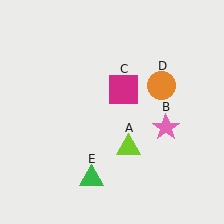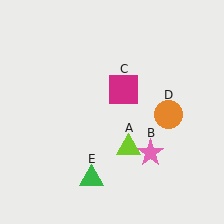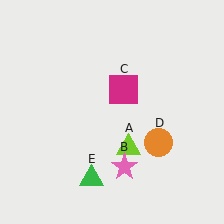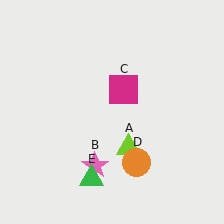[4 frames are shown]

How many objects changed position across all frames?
2 objects changed position: pink star (object B), orange circle (object D).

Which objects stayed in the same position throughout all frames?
Lime triangle (object A) and magenta square (object C) and green triangle (object E) remained stationary.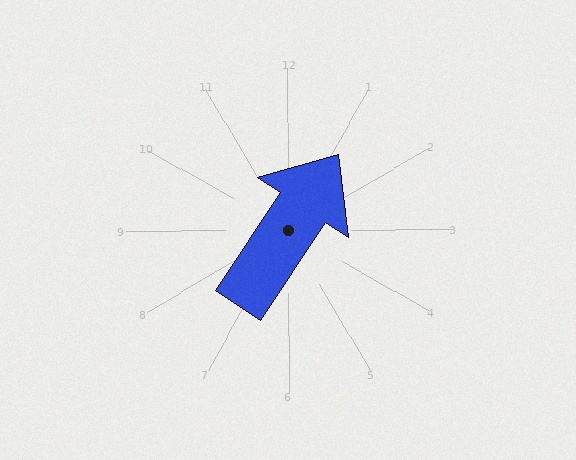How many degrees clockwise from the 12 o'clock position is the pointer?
Approximately 34 degrees.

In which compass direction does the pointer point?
Northeast.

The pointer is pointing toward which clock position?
Roughly 1 o'clock.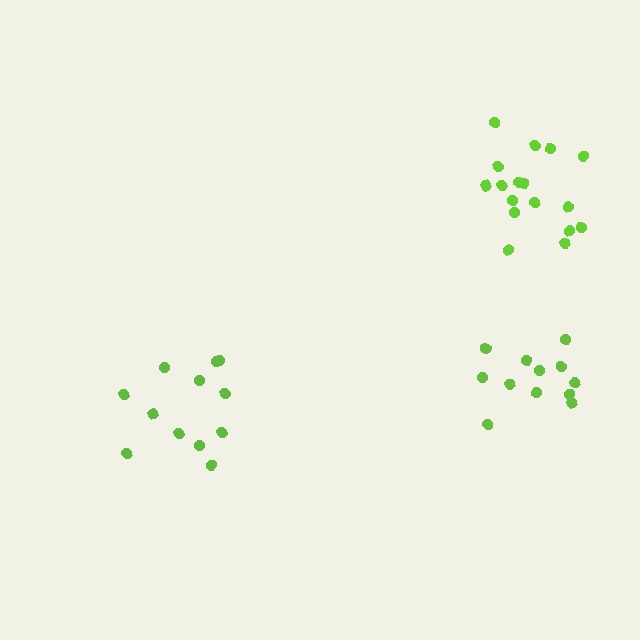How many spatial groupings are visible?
There are 3 spatial groupings.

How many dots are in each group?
Group 1: 12 dots, Group 2: 12 dots, Group 3: 17 dots (41 total).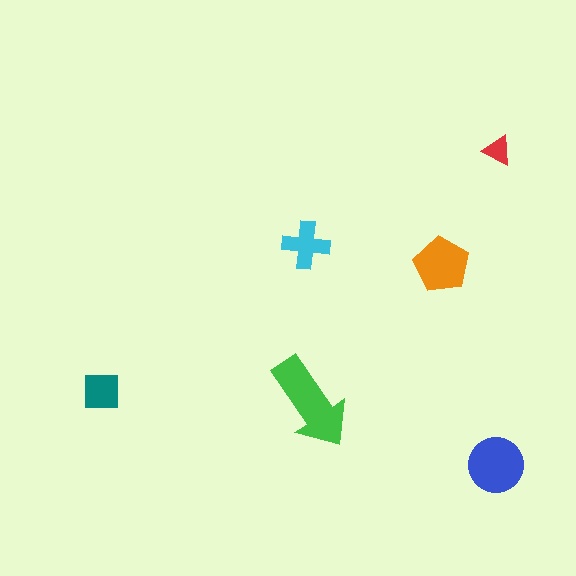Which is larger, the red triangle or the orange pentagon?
The orange pentagon.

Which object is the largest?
The green arrow.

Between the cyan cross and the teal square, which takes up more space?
The cyan cross.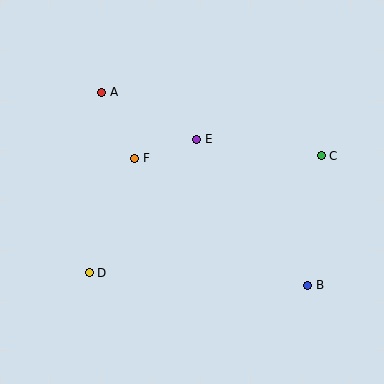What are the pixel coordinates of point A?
Point A is at (102, 92).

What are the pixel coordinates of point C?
Point C is at (321, 156).